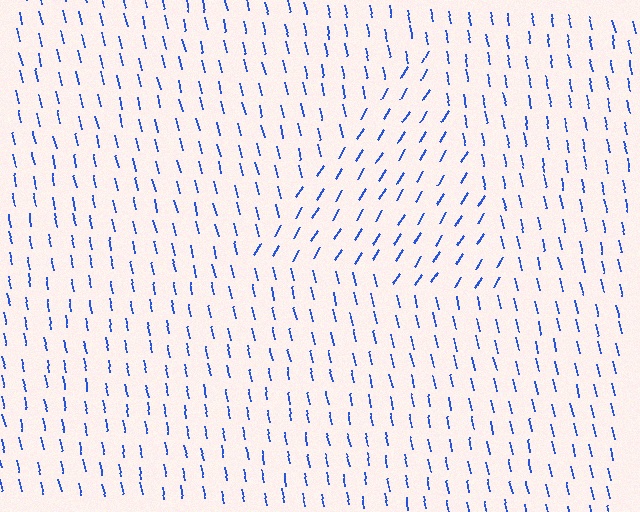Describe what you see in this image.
The image is filled with small blue line segments. A triangle region in the image has lines oriented differently from the surrounding lines, creating a visible texture boundary.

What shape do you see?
I see a triangle.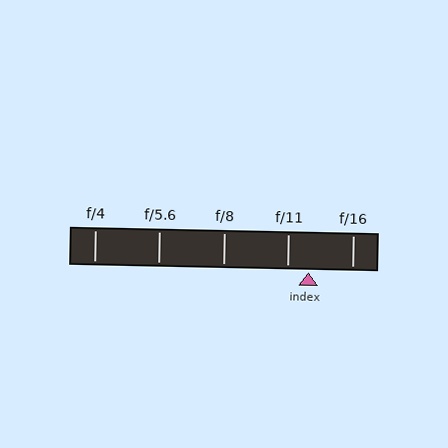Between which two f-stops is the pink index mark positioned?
The index mark is between f/11 and f/16.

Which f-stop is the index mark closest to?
The index mark is closest to f/11.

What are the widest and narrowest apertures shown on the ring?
The widest aperture shown is f/4 and the narrowest is f/16.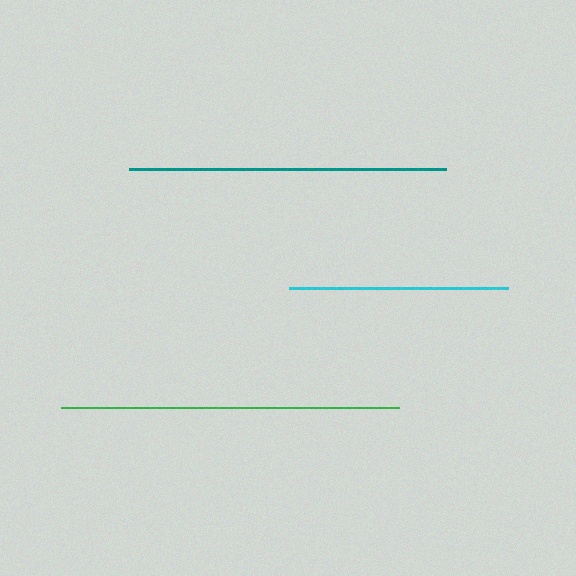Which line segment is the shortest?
The cyan line is the shortest at approximately 219 pixels.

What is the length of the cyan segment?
The cyan segment is approximately 219 pixels long.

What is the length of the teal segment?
The teal segment is approximately 317 pixels long.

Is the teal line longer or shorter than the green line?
The green line is longer than the teal line.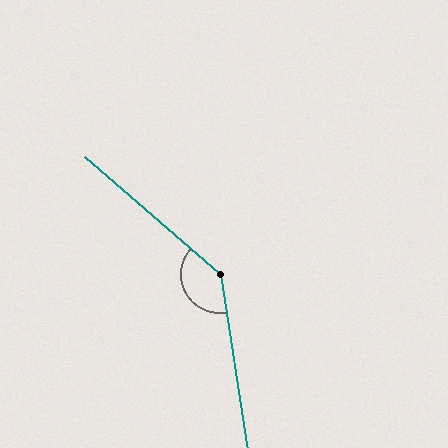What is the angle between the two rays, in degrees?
Approximately 140 degrees.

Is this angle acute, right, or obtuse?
It is obtuse.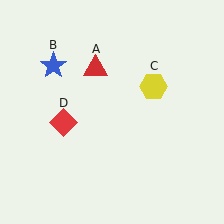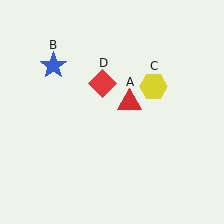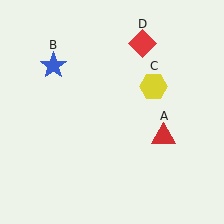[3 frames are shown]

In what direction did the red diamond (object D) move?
The red diamond (object D) moved up and to the right.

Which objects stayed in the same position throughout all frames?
Blue star (object B) and yellow hexagon (object C) remained stationary.